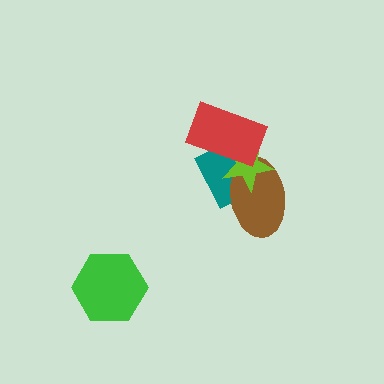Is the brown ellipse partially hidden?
Yes, it is partially covered by another shape.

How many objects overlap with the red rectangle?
2 objects overlap with the red rectangle.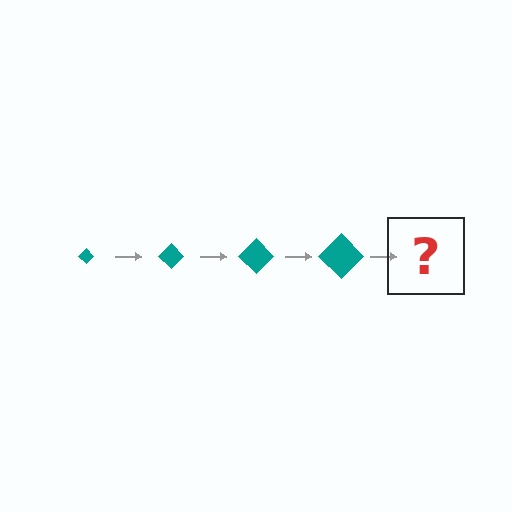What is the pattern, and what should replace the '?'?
The pattern is that the diamond gets progressively larger each step. The '?' should be a teal diamond, larger than the previous one.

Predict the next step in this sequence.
The next step is a teal diamond, larger than the previous one.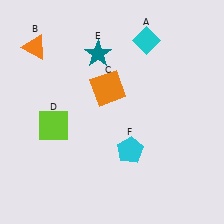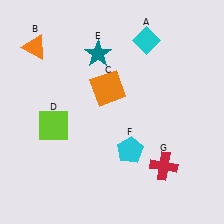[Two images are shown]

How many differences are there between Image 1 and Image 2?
There is 1 difference between the two images.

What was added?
A red cross (G) was added in Image 2.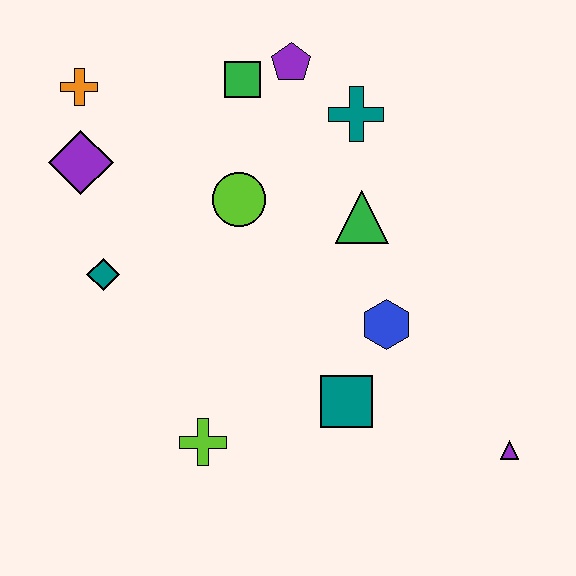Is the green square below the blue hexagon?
No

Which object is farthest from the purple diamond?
The purple triangle is farthest from the purple diamond.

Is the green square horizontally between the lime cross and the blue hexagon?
Yes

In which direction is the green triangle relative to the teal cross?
The green triangle is below the teal cross.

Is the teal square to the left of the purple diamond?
No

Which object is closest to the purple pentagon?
The green square is closest to the purple pentagon.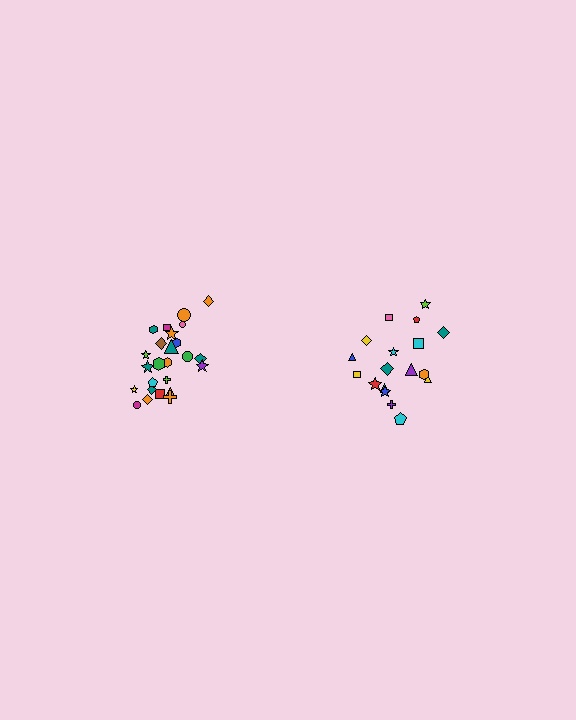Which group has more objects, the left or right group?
The left group.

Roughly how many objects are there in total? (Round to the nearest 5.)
Roughly 45 objects in total.